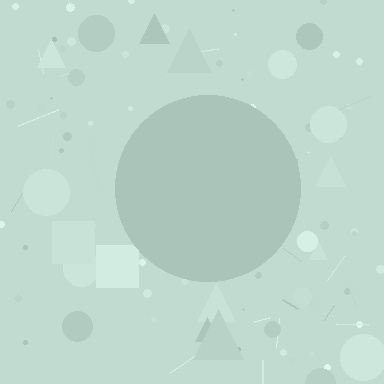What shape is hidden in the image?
A circle is hidden in the image.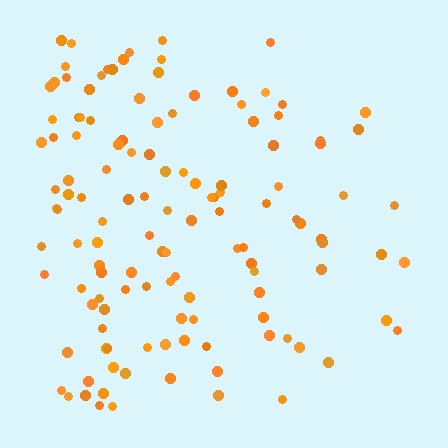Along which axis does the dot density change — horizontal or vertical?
Horizontal.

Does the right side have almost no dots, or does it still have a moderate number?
Still a moderate number, just noticeably fewer than the left.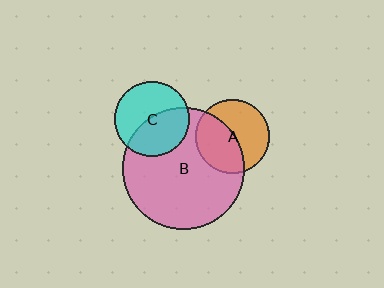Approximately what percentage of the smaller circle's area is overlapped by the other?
Approximately 45%.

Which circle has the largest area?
Circle B (pink).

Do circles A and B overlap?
Yes.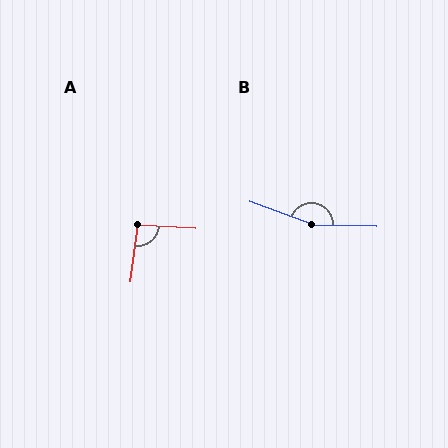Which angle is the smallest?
A, at approximately 94 degrees.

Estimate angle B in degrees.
Approximately 161 degrees.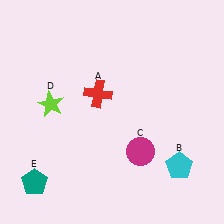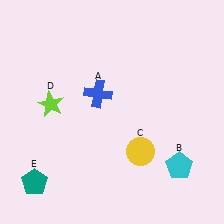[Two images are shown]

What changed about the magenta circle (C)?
In Image 1, C is magenta. In Image 2, it changed to yellow.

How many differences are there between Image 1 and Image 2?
There are 2 differences between the two images.